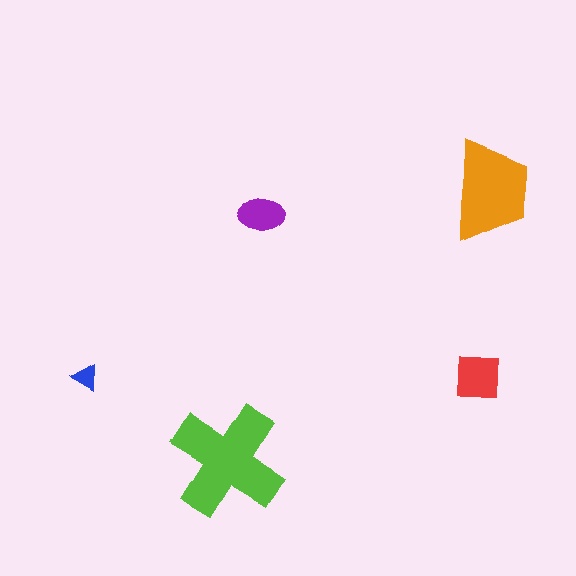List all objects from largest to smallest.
The lime cross, the orange trapezoid, the red square, the purple ellipse, the blue triangle.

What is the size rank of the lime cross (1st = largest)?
1st.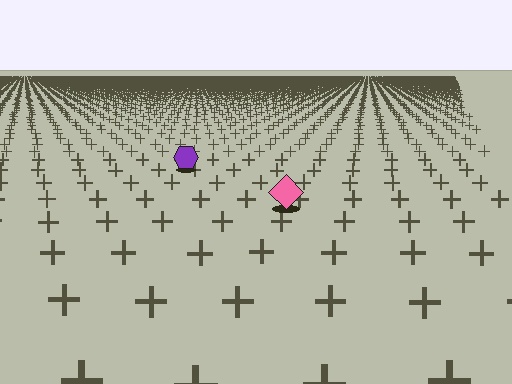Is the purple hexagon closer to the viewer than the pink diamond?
No. The pink diamond is closer — you can tell from the texture gradient: the ground texture is coarser near it.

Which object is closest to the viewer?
The pink diamond is closest. The texture marks near it are larger and more spread out.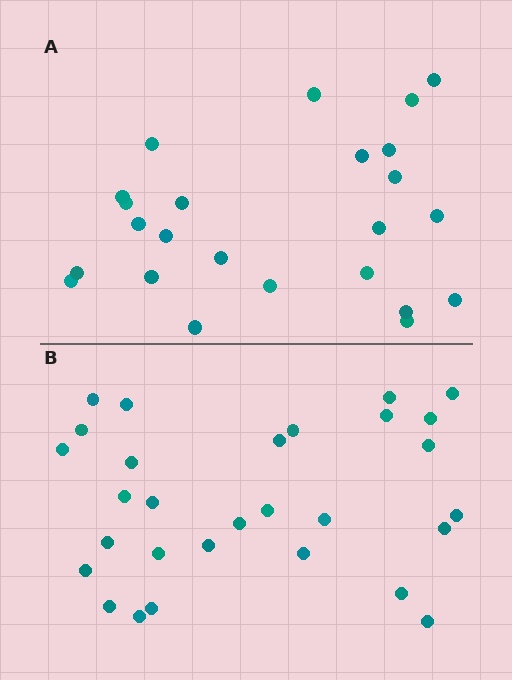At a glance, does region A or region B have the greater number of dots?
Region B (the bottom region) has more dots.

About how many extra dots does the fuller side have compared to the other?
Region B has about 5 more dots than region A.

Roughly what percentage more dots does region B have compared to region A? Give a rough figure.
About 20% more.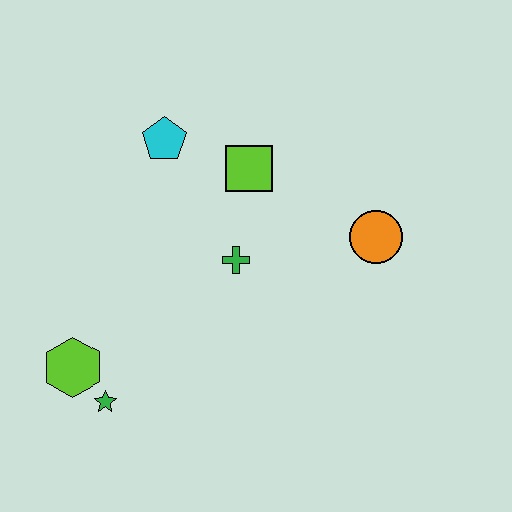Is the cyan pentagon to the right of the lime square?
No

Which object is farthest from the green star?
The orange circle is farthest from the green star.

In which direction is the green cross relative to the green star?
The green cross is above the green star.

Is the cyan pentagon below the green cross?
No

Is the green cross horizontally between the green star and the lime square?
Yes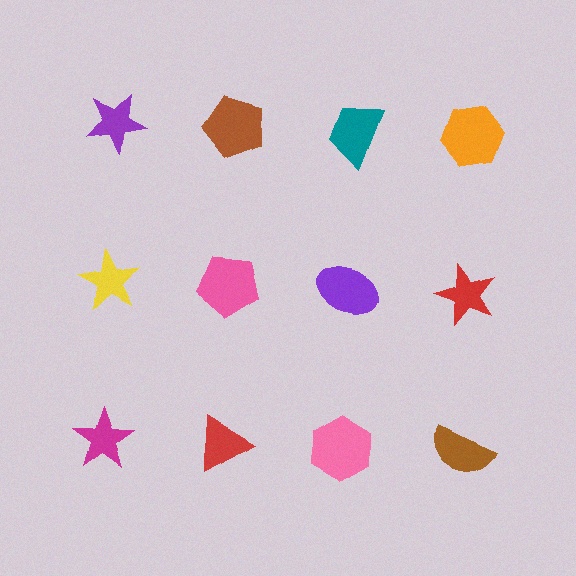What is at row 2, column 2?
A pink pentagon.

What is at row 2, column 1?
A yellow star.